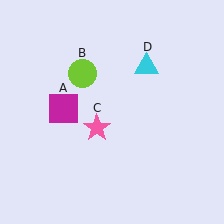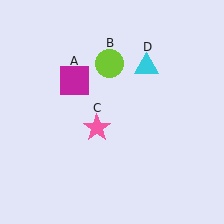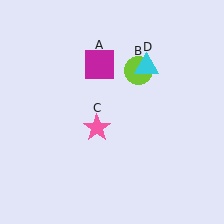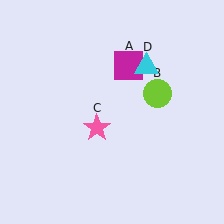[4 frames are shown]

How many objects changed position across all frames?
2 objects changed position: magenta square (object A), lime circle (object B).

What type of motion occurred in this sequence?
The magenta square (object A), lime circle (object B) rotated clockwise around the center of the scene.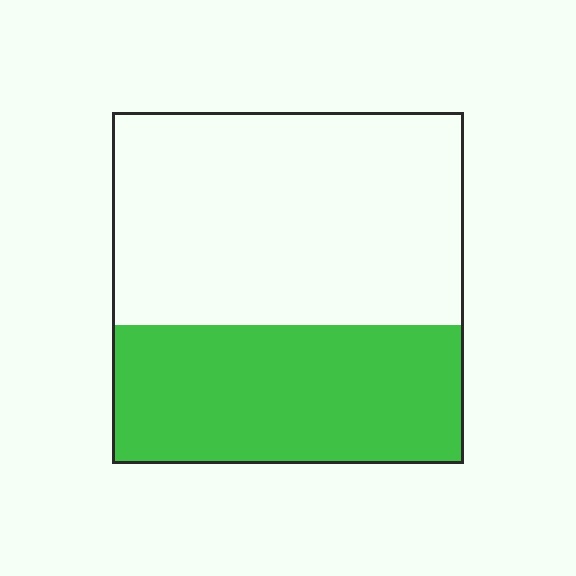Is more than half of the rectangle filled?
No.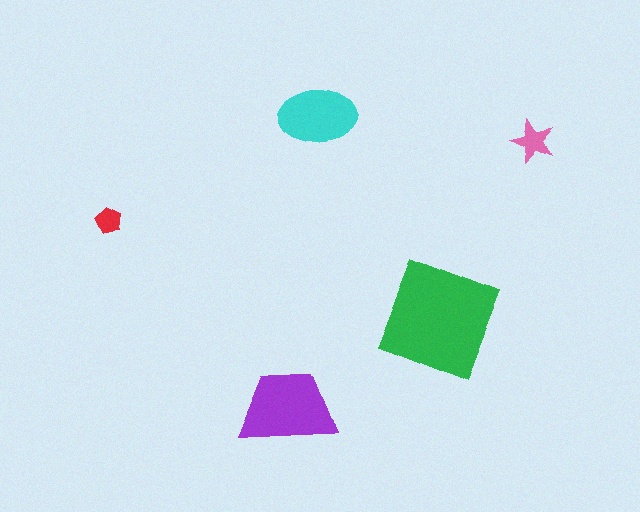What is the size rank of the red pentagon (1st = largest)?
5th.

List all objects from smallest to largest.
The red pentagon, the pink star, the cyan ellipse, the purple trapezoid, the green square.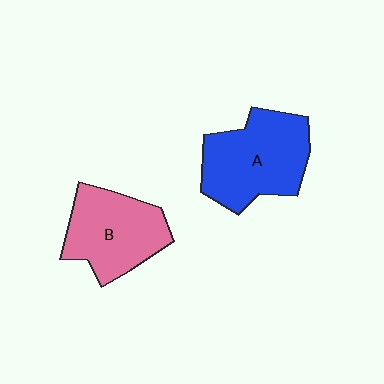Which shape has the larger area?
Shape A (blue).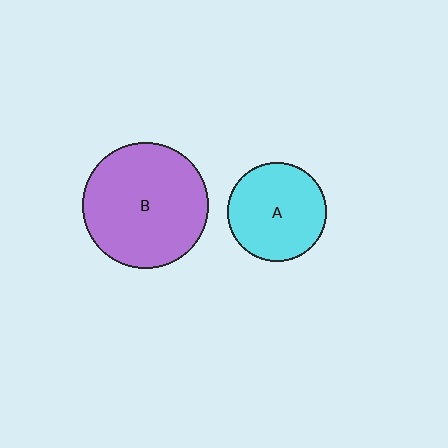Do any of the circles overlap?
No, none of the circles overlap.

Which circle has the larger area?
Circle B (purple).